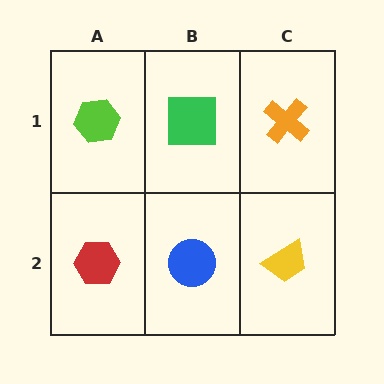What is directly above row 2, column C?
An orange cross.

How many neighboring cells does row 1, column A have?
2.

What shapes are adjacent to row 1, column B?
A blue circle (row 2, column B), a lime hexagon (row 1, column A), an orange cross (row 1, column C).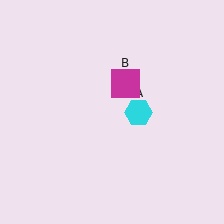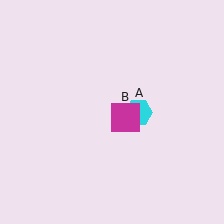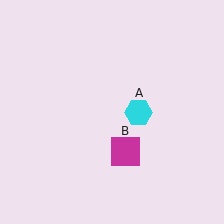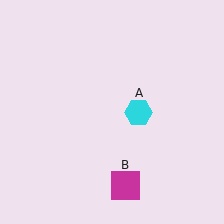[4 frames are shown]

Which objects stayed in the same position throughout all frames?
Cyan hexagon (object A) remained stationary.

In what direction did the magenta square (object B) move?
The magenta square (object B) moved down.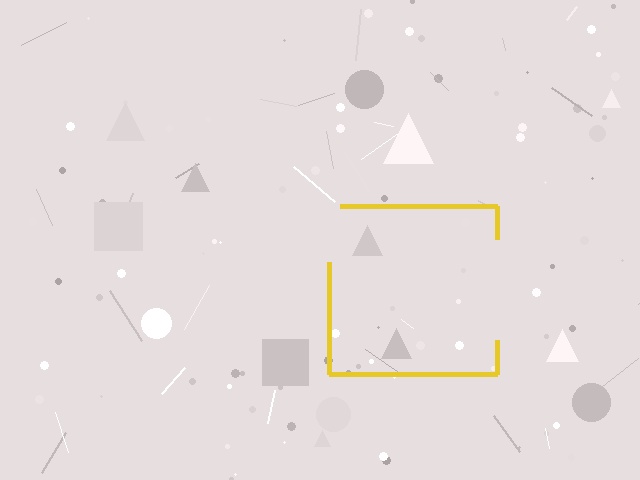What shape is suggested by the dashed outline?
The dashed outline suggests a square.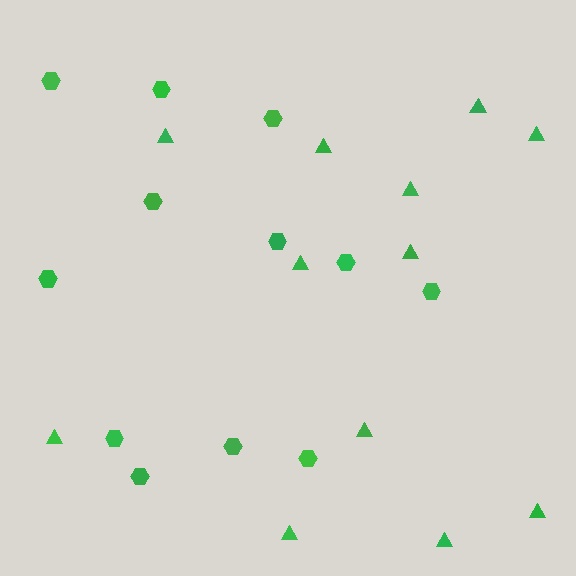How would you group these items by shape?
There are 2 groups: one group of hexagons (12) and one group of triangles (12).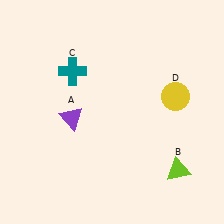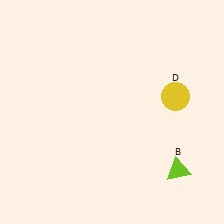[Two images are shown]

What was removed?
The purple triangle (A), the teal cross (C) were removed in Image 2.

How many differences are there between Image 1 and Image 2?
There are 2 differences between the two images.